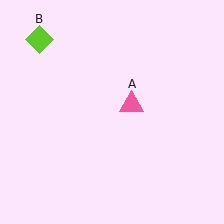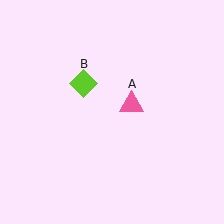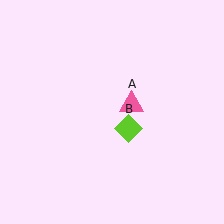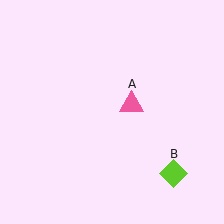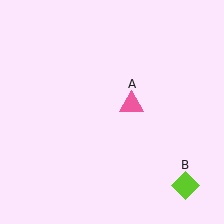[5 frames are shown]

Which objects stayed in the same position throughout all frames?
Pink triangle (object A) remained stationary.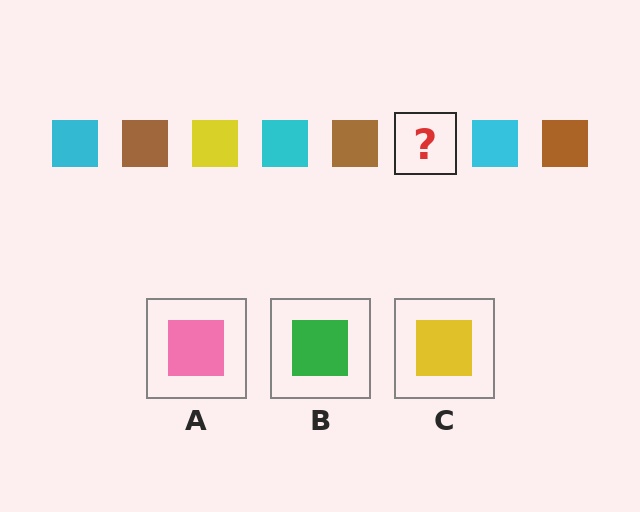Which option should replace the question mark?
Option C.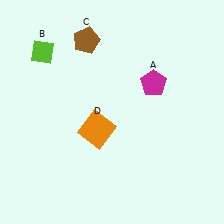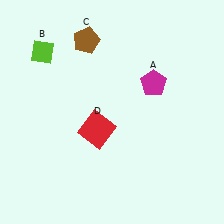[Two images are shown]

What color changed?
The square (D) changed from orange in Image 1 to red in Image 2.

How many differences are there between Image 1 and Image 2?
There is 1 difference between the two images.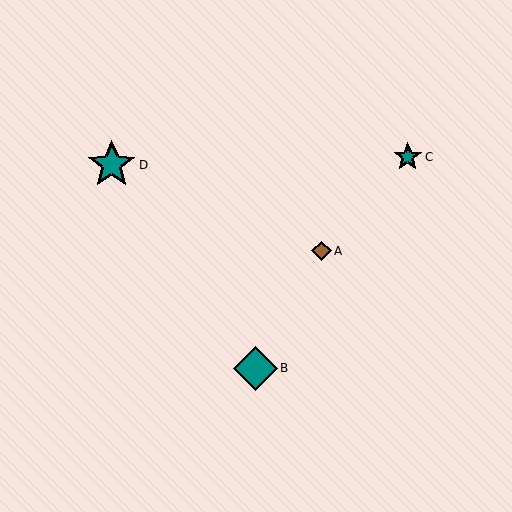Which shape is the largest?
The teal star (labeled D) is the largest.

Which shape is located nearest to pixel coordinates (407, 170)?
The teal star (labeled C) at (408, 157) is nearest to that location.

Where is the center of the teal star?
The center of the teal star is at (112, 165).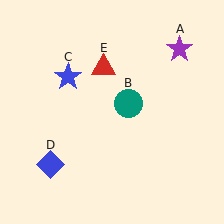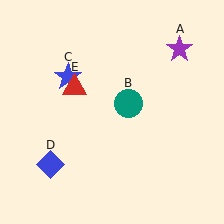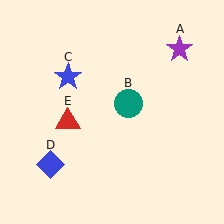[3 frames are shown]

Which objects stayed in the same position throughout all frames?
Purple star (object A) and teal circle (object B) and blue star (object C) and blue diamond (object D) remained stationary.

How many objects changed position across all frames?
1 object changed position: red triangle (object E).